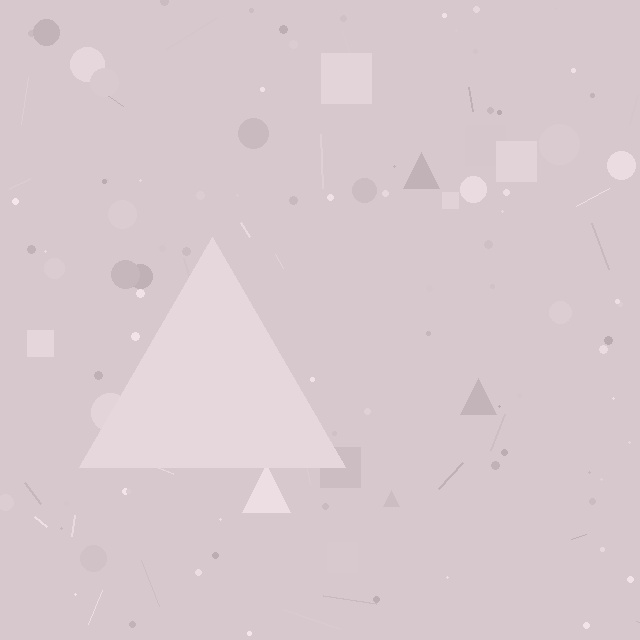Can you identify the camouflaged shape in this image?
The camouflaged shape is a triangle.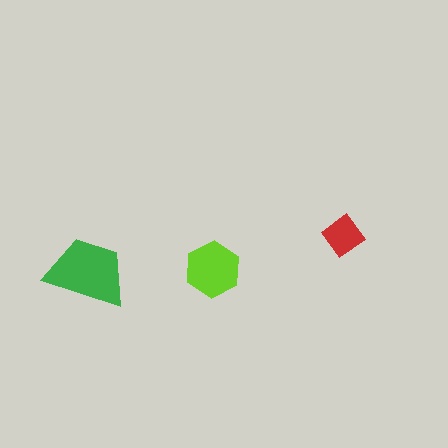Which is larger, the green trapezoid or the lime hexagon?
The green trapezoid.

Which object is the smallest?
The red diamond.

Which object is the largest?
The green trapezoid.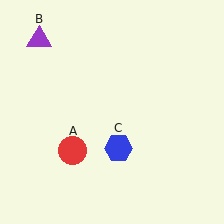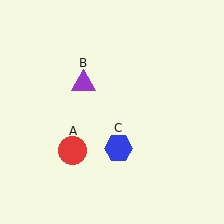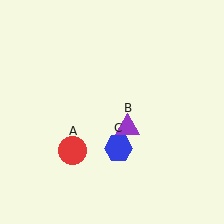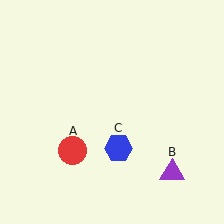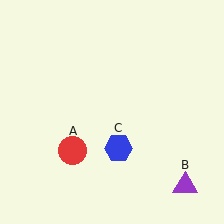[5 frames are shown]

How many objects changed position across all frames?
1 object changed position: purple triangle (object B).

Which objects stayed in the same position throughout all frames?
Red circle (object A) and blue hexagon (object C) remained stationary.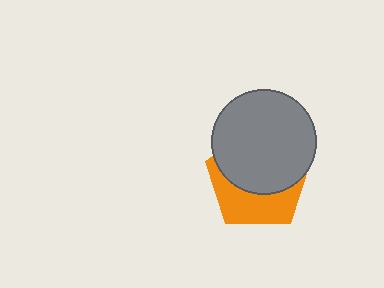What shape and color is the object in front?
The object in front is a gray circle.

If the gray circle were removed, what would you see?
You would see the complete orange pentagon.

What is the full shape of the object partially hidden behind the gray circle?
The partially hidden object is an orange pentagon.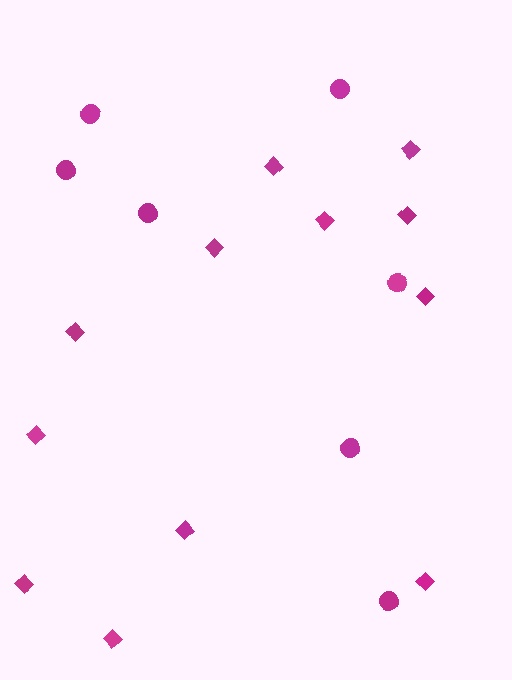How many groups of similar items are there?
There are 2 groups: one group of circles (7) and one group of diamonds (12).